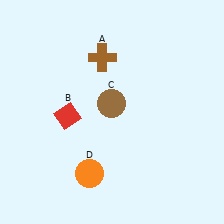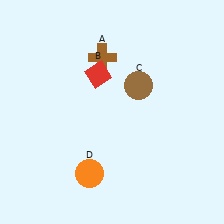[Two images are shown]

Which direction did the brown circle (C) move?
The brown circle (C) moved right.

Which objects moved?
The objects that moved are: the red diamond (B), the brown circle (C).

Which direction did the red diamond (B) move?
The red diamond (B) moved up.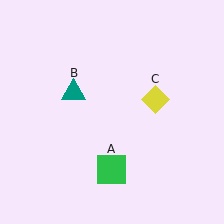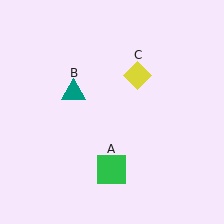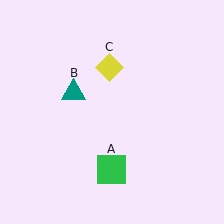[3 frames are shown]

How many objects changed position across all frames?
1 object changed position: yellow diamond (object C).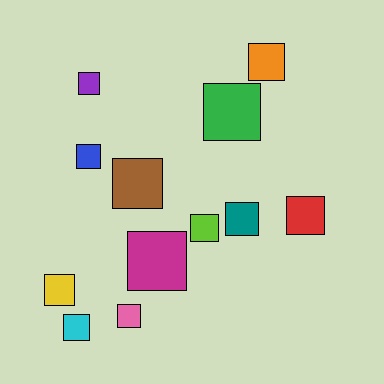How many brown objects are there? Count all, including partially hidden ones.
There is 1 brown object.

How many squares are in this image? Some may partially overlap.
There are 12 squares.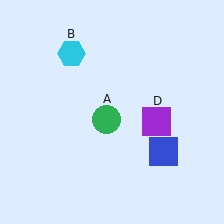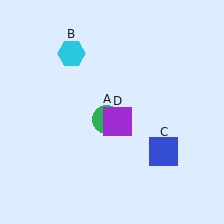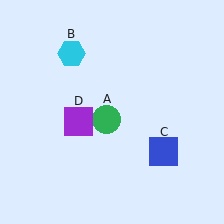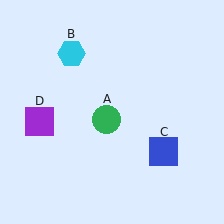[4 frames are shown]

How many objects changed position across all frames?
1 object changed position: purple square (object D).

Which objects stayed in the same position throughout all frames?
Green circle (object A) and cyan hexagon (object B) and blue square (object C) remained stationary.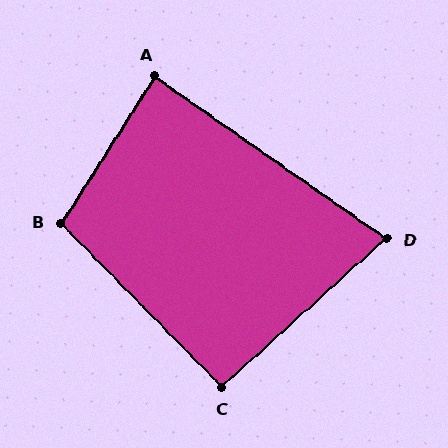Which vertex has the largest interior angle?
B, at approximately 103 degrees.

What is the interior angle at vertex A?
Approximately 88 degrees (approximately right).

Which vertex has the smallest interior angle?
D, at approximately 77 degrees.